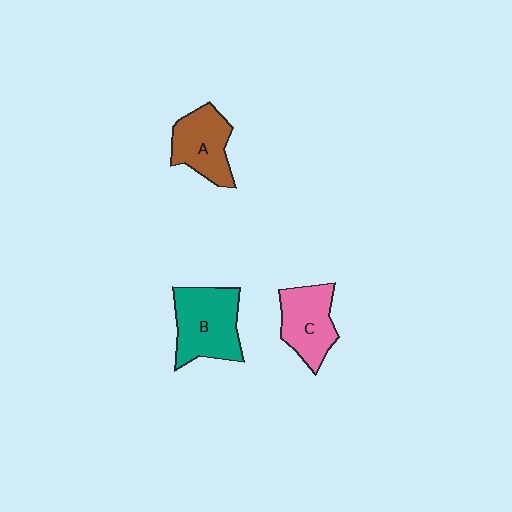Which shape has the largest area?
Shape B (teal).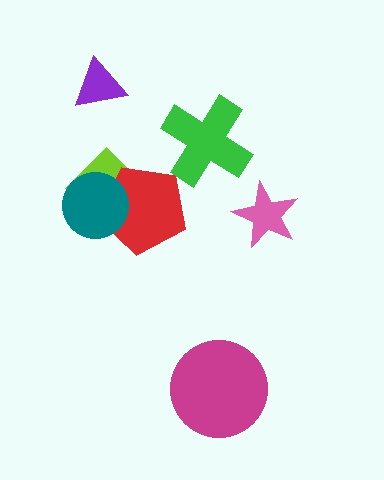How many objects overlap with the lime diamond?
2 objects overlap with the lime diamond.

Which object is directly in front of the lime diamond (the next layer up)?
The red pentagon is directly in front of the lime diamond.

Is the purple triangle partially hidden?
No, no other shape covers it.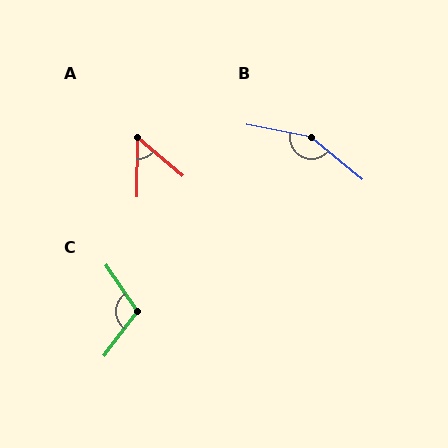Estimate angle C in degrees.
Approximately 108 degrees.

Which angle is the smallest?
A, at approximately 51 degrees.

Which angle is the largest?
B, at approximately 152 degrees.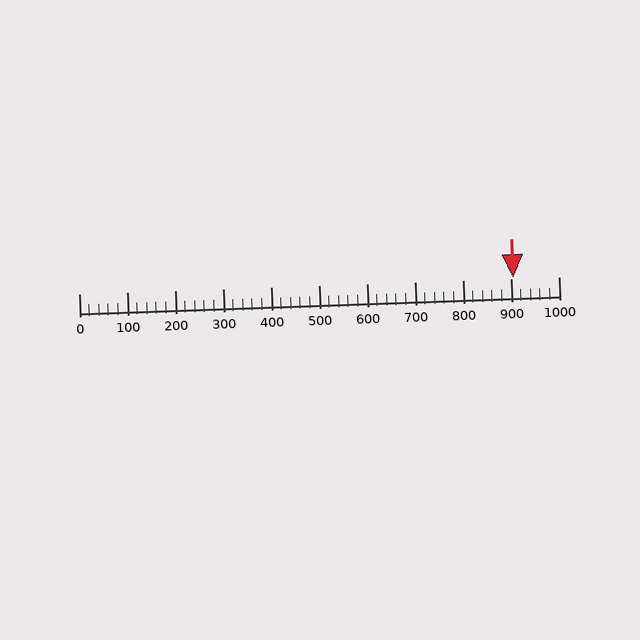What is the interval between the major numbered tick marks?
The major tick marks are spaced 100 units apart.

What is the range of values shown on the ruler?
The ruler shows values from 0 to 1000.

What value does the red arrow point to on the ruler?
The red arrow points to approximately 904.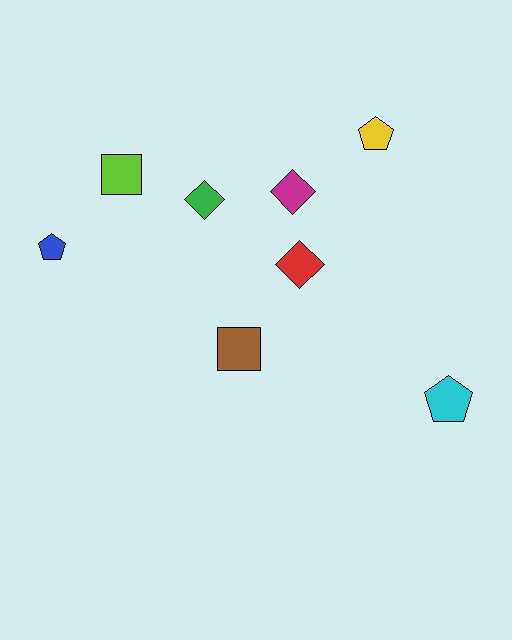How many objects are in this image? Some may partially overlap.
There are 8 objects.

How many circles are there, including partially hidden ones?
There are no circles.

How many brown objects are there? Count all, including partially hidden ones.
There is 1 brown object.